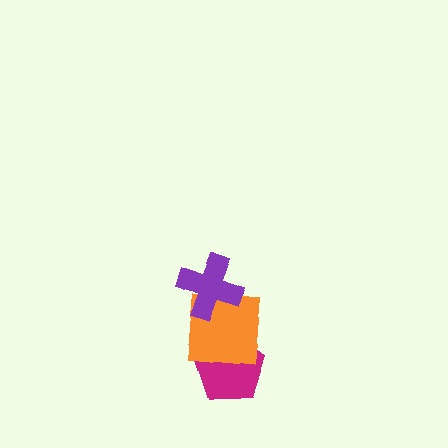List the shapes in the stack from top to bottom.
From top to bottom: the purple cross, the orange square, the magenta pentagon.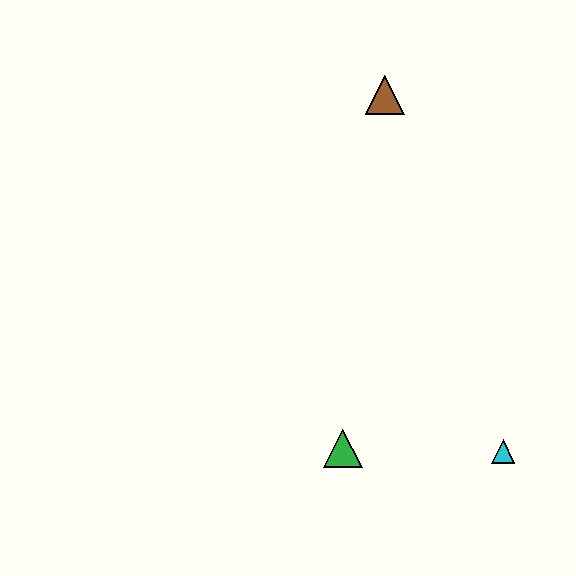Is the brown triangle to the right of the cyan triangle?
No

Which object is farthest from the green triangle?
The brown triangle is farthest from the green triangle.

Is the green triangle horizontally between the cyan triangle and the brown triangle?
No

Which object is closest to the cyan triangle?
The green triangle is closest to the cyan triangle.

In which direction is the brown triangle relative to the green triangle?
The brown triangle is above the green triangle.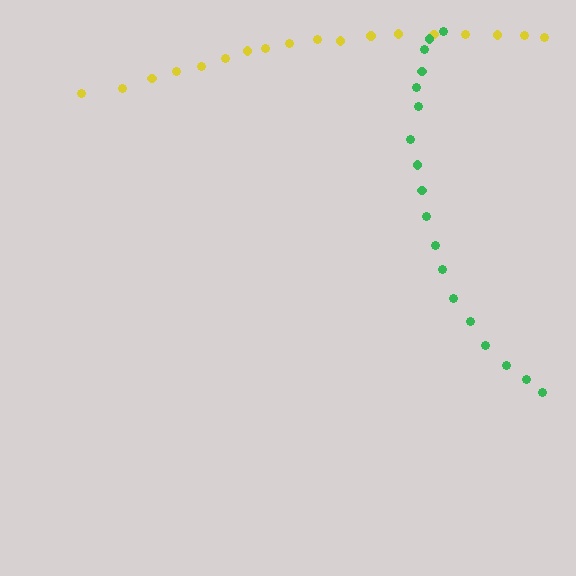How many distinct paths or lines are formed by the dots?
There are 2 distinct paths.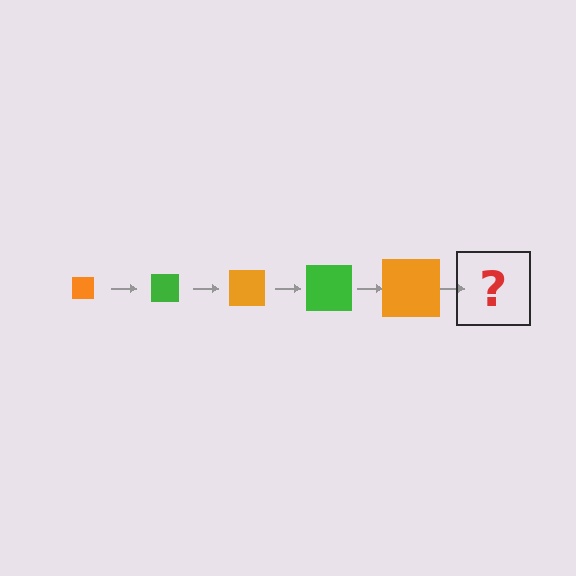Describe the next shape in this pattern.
It should be a green square, larger than the previous one.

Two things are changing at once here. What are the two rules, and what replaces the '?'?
The two rules are that the square grows larger each step and the color cycles through orange and green. The '?' should be a green square, larger than the previous one.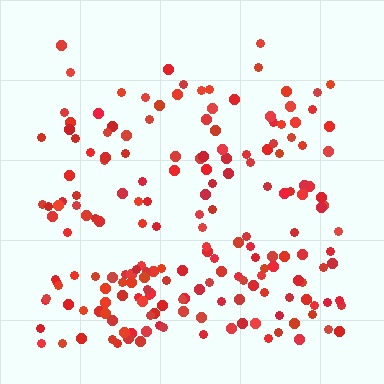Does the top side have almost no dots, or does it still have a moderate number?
Still a moderate number, just noticeably fewer than the bottom.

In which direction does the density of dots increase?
From top to bottom, with the bottom side densest.